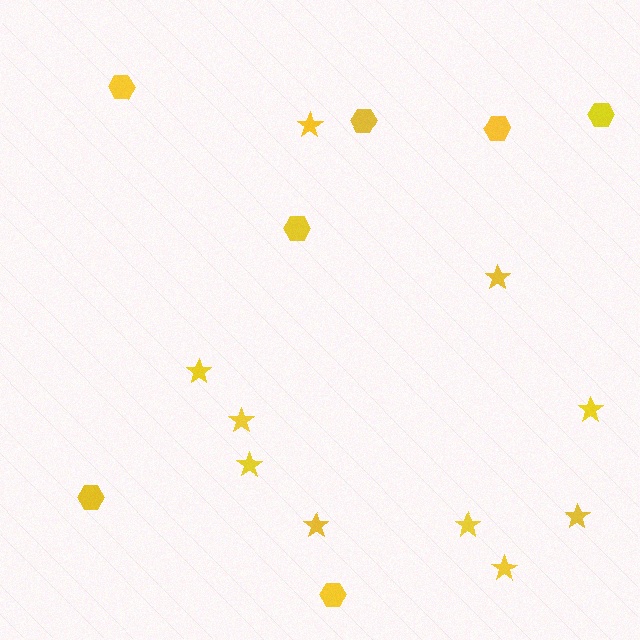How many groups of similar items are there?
There are 2 groups: one group of stars (10) and one group of hexagons (7).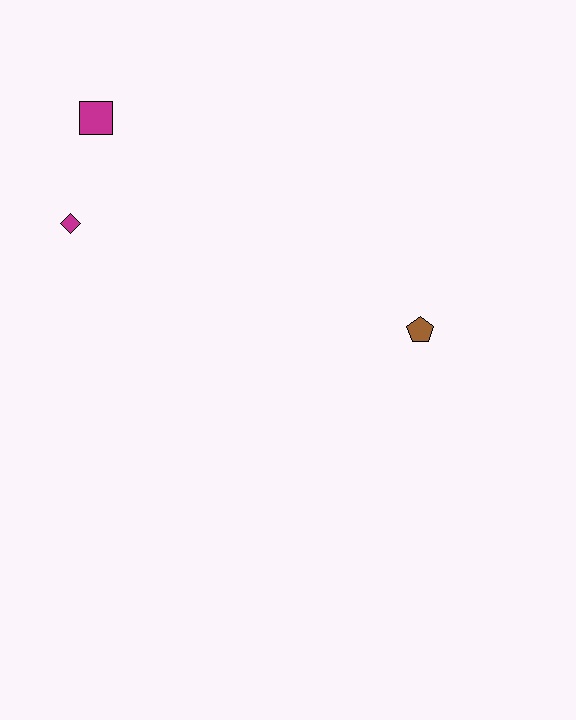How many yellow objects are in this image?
There are no yellow objects.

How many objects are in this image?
There are 3 objects.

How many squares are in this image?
There is 1 square.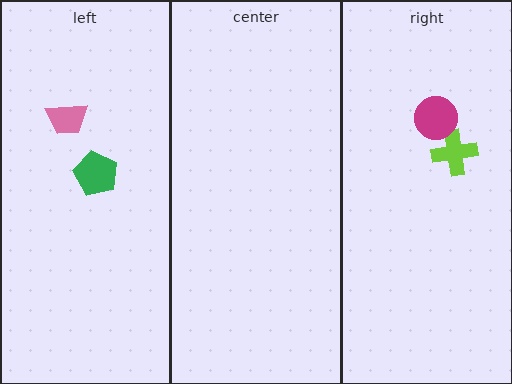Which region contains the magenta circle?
The right region.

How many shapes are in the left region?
2.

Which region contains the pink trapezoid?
The left region.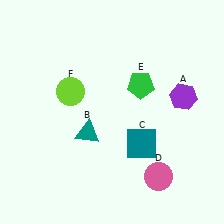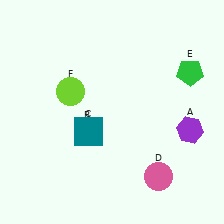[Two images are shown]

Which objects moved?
The objects that moved are: the purple hexagon (A), the teal square (C), the green pentagon (E).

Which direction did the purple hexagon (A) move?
The purple hexagon (A) moved down.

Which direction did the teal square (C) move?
The teal square (C) moved left.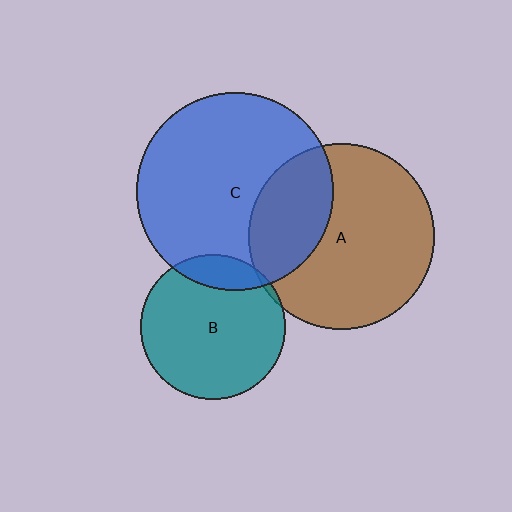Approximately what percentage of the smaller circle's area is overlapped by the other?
Approximately 30%.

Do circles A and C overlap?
Yes.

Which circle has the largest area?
Circle C (blue).